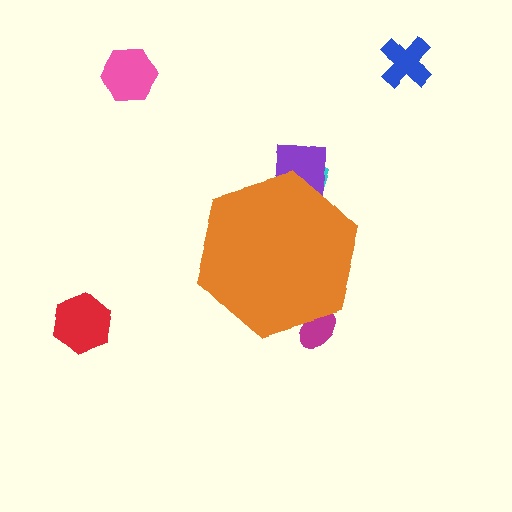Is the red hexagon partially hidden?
No, the red hexagon is fully visible.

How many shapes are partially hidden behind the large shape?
3 shapes are partially hidden.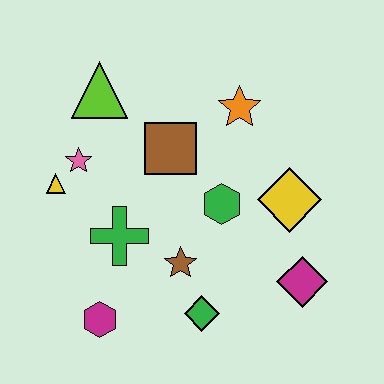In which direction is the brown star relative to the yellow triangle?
The brown star is to the right of the yellow triangle.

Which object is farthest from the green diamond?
The lime triangle is farthest from the green diamond.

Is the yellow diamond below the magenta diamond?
No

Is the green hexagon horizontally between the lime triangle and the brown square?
No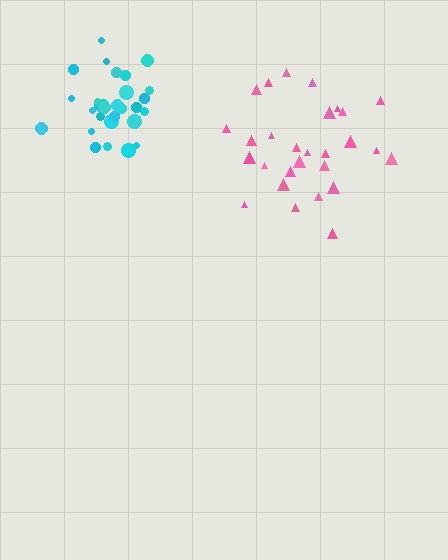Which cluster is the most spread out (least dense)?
Pink.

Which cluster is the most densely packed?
Cyan.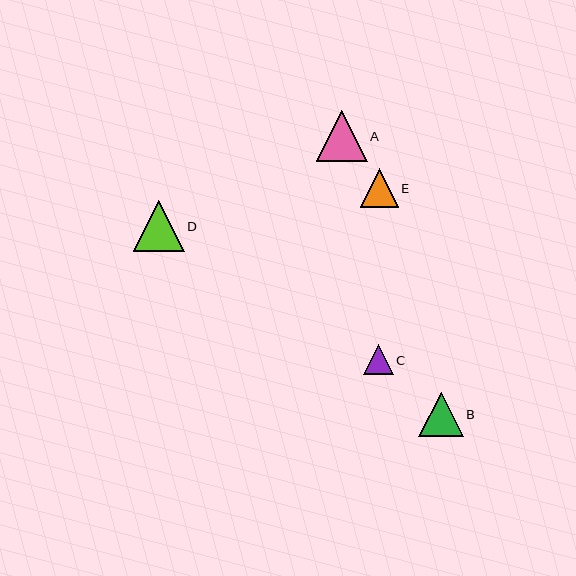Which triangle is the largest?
Triangle A is the largest with a size of approximately 51 pixels.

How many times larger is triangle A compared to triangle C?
Triangle A is approximately 1.7 times the size of triangle C.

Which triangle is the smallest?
Triangle C is the smallest with a size of approximately 30 pixels.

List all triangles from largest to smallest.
From largest to smallest: A, D, B, E, C.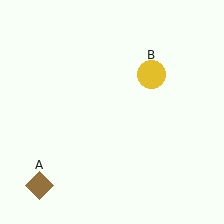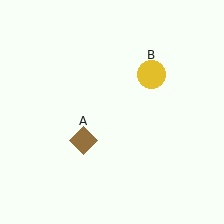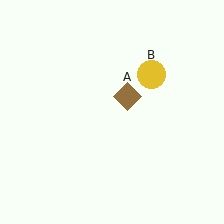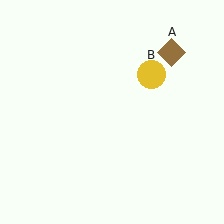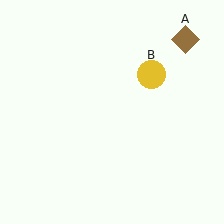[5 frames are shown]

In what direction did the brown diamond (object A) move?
The brown diamond (object A) moved up and to the right.